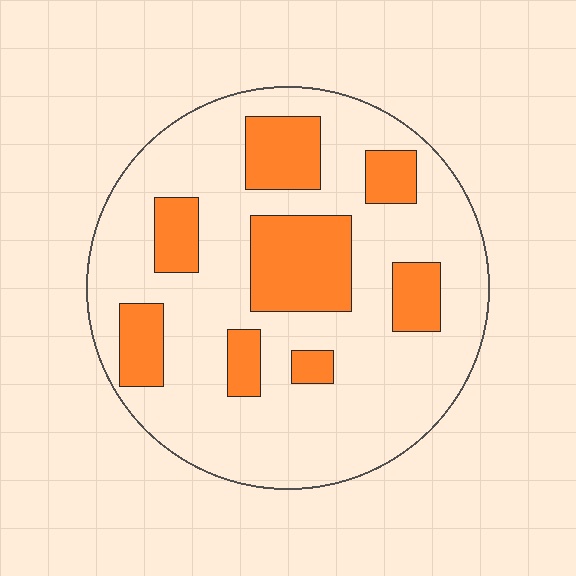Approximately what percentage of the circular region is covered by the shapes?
Approximately 25%.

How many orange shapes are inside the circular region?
8.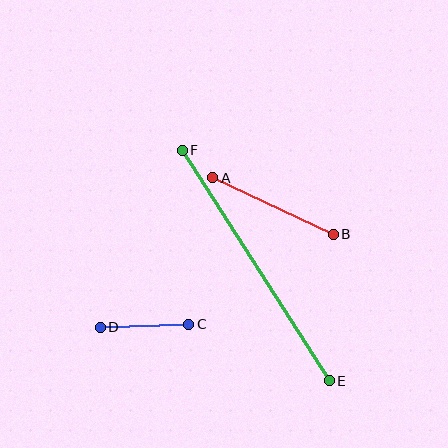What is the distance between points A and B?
The distance is approximately 133 pixels.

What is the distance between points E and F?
The distance is approximately 273 pixels.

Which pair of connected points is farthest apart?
Points E and F are farthest apart.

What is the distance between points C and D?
The distance is approximately 88 pixels.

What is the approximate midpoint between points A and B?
The midpoint is at approximately (273, 206) pixels.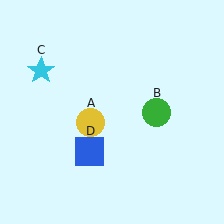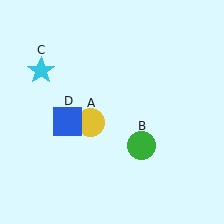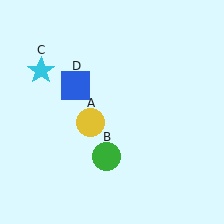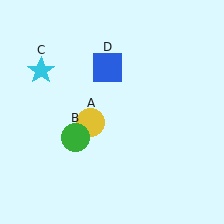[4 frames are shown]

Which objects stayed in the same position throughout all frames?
Yellow circle (object A) and cyan star (object C) remained stationary.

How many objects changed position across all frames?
2 objects changed position: green circle (object B), blue square (object D).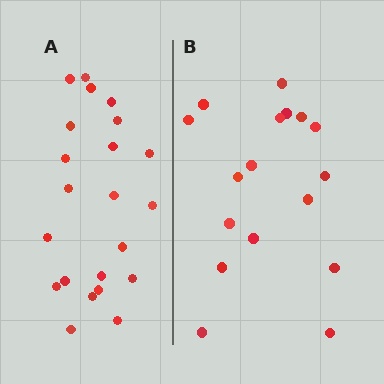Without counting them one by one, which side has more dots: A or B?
Region A (the left region) has more dots.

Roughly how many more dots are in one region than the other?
Region A has about 5 more dots than region B.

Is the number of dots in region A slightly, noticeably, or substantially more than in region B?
Region A has noticeably more, but not dramatically so. The ratio is roughly 1.3 to 1.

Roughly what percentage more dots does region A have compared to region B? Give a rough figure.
About 30% more.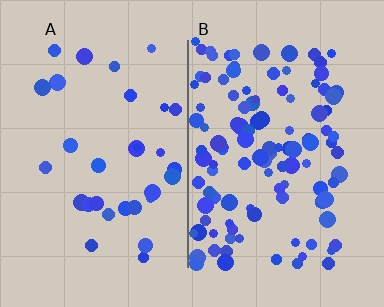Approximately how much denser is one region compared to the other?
Approximately 3.6× — region B over region A.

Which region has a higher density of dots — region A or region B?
B (the right).